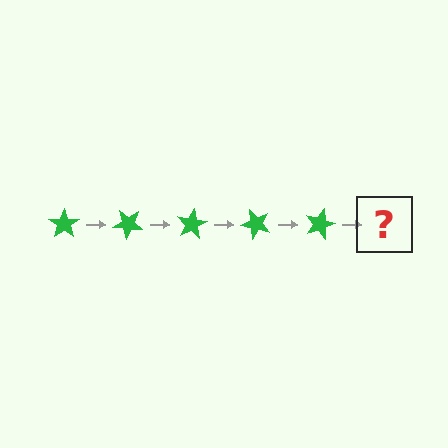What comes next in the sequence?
The next element should be a green star rotated 200 degrees.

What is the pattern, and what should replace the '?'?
The pattern is that the star rotates 40 degrees each step. The '?' should be a green star rotated 200 degrees.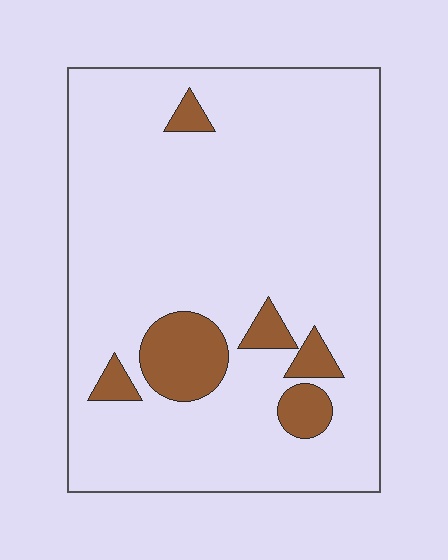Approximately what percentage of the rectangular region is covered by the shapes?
Approximately 10%.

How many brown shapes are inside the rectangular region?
6.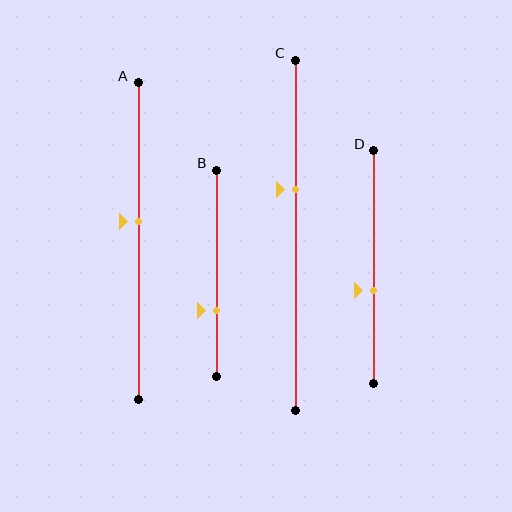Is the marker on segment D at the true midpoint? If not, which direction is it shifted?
No, the marker on segment D is shifted downward by about 10% of the segment length.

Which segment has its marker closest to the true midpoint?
Segment A has its marker closest to the true midpoint.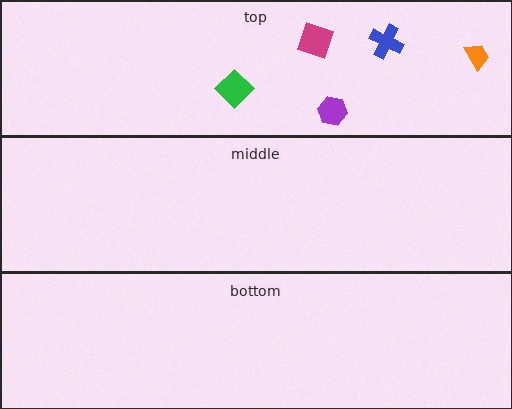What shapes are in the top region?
The green diamond, the orange trapezoid, the blue cross, the magenta square, the purple hexagon.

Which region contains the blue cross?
The top region.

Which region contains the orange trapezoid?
The top region.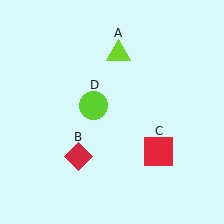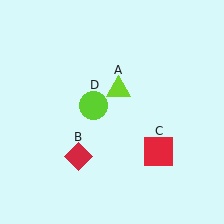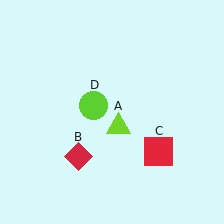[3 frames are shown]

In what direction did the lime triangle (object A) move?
The lime triangle (object A) moved down.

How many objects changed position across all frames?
1 object changed position: lime triangle (object A).